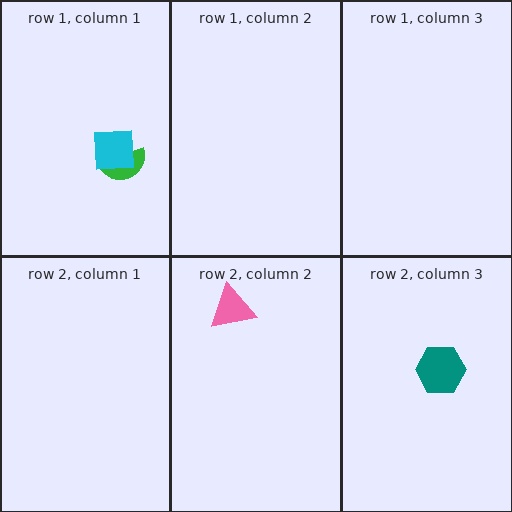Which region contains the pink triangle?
The row 2, column 2 region.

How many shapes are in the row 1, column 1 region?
2.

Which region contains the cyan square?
The row 1, column 1 region.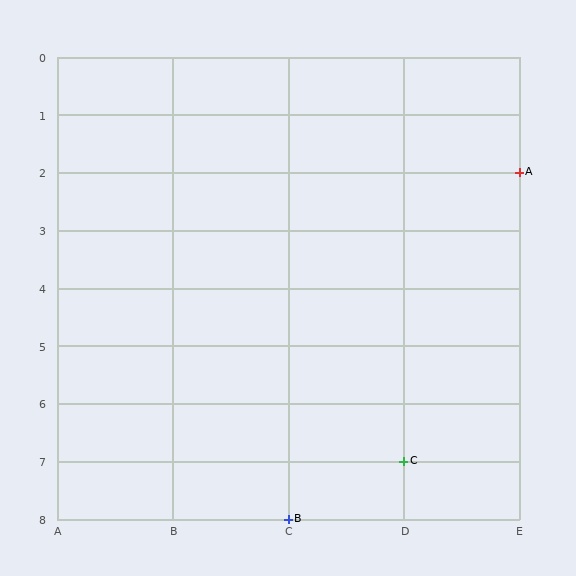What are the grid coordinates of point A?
Point A is at grid coordinates (E, 2).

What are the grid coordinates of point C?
Point C is at grid coordinates (D, 7).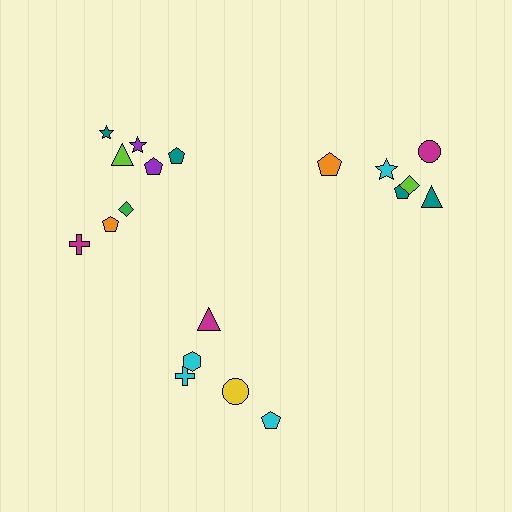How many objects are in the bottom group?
There are 5 objects.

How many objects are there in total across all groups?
There are 19 objects.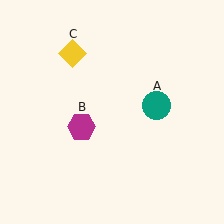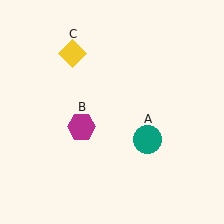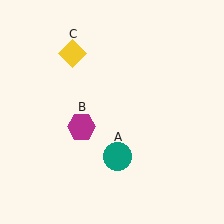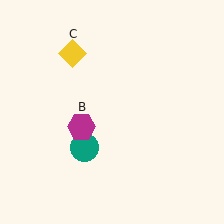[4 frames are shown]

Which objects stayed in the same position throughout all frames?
Magenta hexagon (object B) and yellow diamond (object C) remained stationary.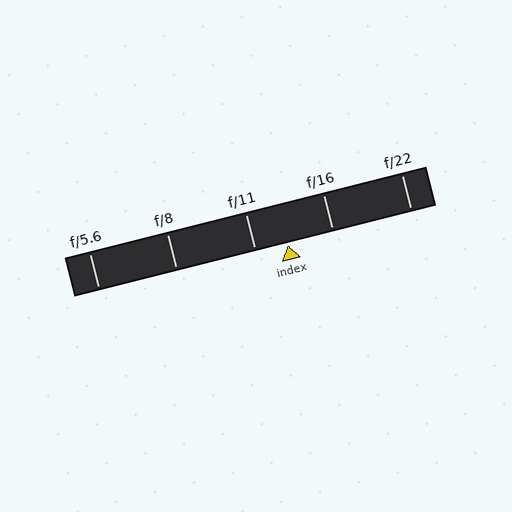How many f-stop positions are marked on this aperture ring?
There are 5 f-stop positions marked.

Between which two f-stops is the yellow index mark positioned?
The index mark is between f/11 and f/16.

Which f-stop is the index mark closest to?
The index mark is closest to f/11.